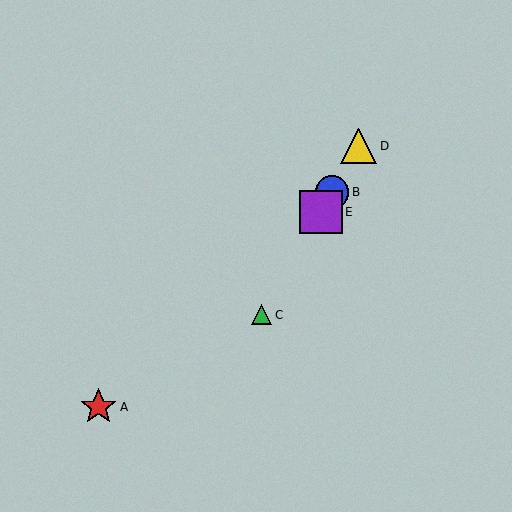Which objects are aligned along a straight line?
Objects B, C, D, E are aligned along a straight line.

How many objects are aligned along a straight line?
4 objects (B, C, D, E) are aligned along a straight line.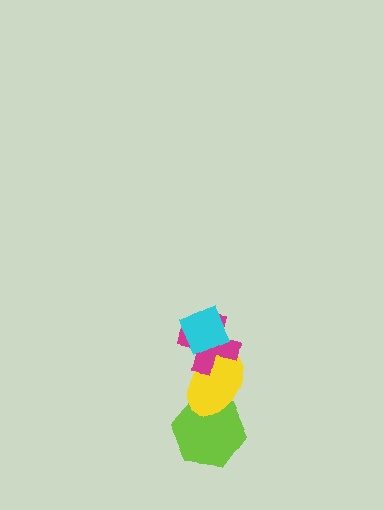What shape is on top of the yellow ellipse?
The magenta cross is on top of the yellow ellipse.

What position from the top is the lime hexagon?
The lime hexagon is 4th from the top.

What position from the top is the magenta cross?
The magenta cross is 2nd from the top.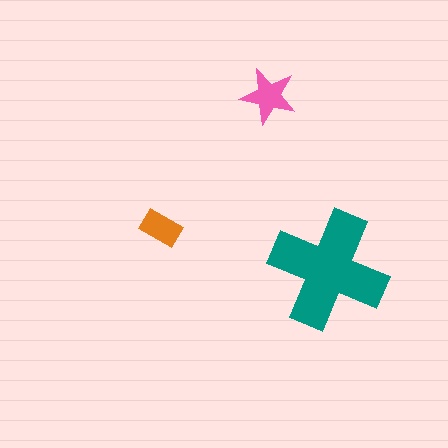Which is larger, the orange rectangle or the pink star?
The pink star.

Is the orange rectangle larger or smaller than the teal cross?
Smaller.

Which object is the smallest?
The orange rectangle.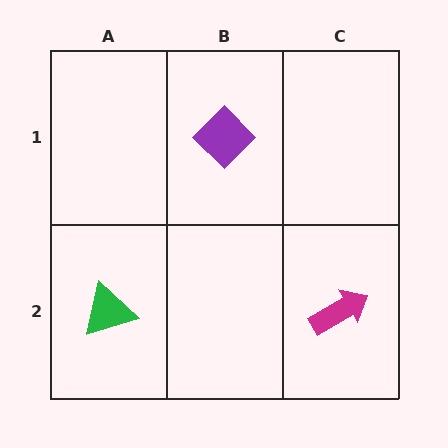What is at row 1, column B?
A purple diamond.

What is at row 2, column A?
A green triangle.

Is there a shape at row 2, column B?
No, that cell is empty.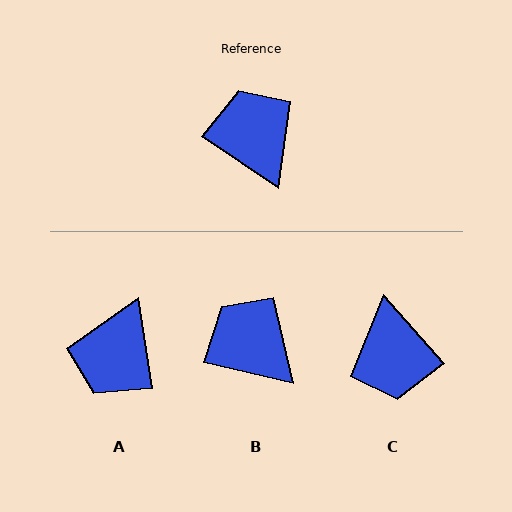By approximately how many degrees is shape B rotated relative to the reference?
Approximately 21 degrees counter-clockwise.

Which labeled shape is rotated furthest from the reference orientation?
C, about 165 degrees away.